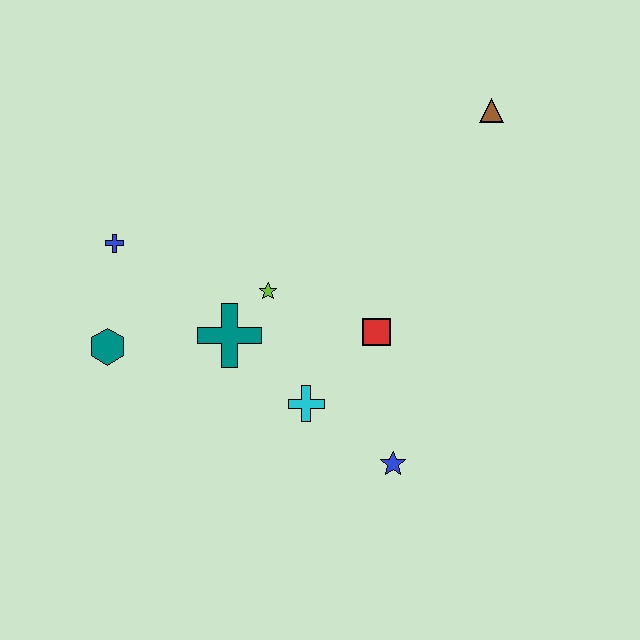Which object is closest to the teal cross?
The lime star is closest to the teal cross.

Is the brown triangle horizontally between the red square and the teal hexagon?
No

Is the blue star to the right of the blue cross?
Yes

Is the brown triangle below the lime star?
No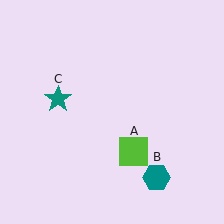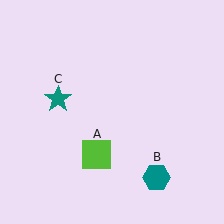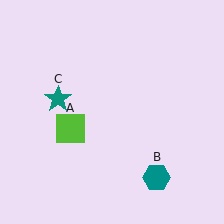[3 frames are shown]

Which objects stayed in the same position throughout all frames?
Teal hexagon (object B) and teal star (object C) remained stationary.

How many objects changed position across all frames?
1 object changed position: lime square (object A).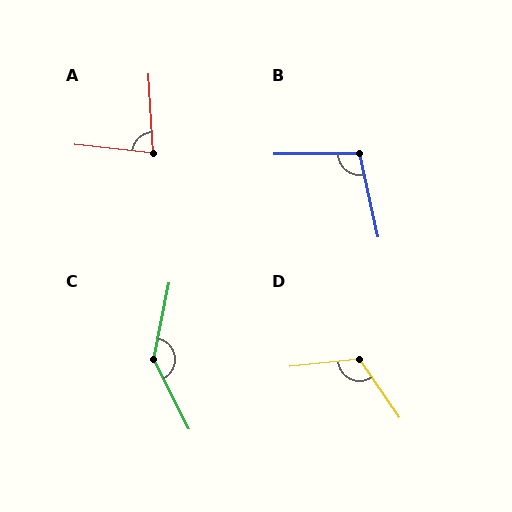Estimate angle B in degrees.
Approximately 102 degrees.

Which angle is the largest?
C, at approximately 141 degrees.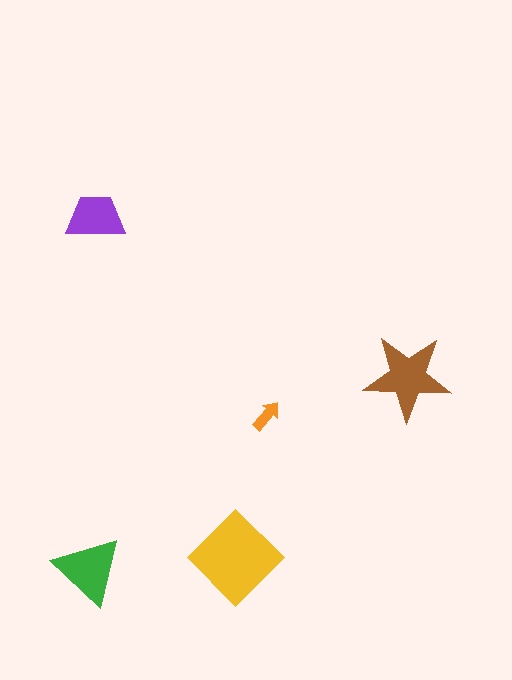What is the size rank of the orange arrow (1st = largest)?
5th.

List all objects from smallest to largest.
The orange arrow, the purple trapezoid, the green triangle, the brown star, the yellow diamond.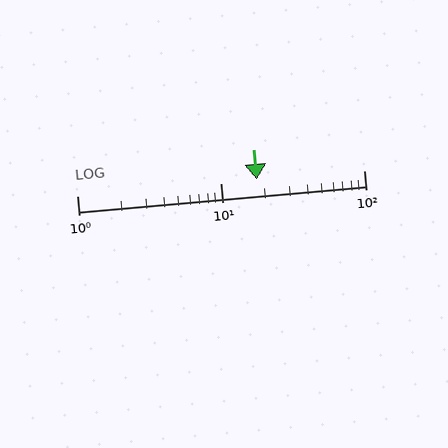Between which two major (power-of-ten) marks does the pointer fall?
The pointer is between 10 and 100.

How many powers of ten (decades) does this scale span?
The scale spans 2 decades, from 1 to 100.